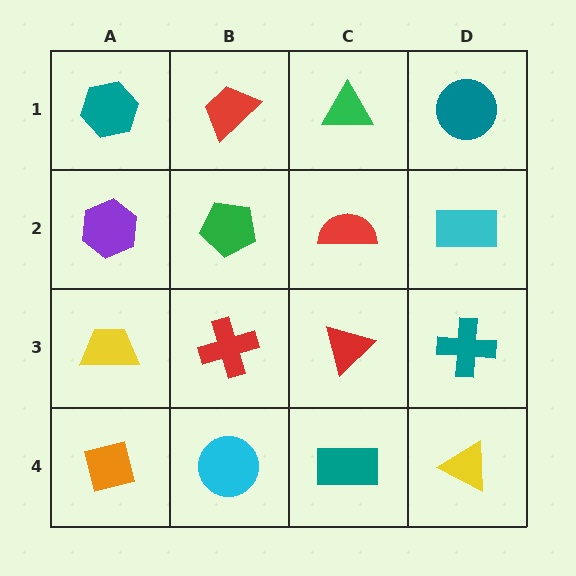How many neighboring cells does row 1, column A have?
2.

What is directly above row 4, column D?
A teal cross.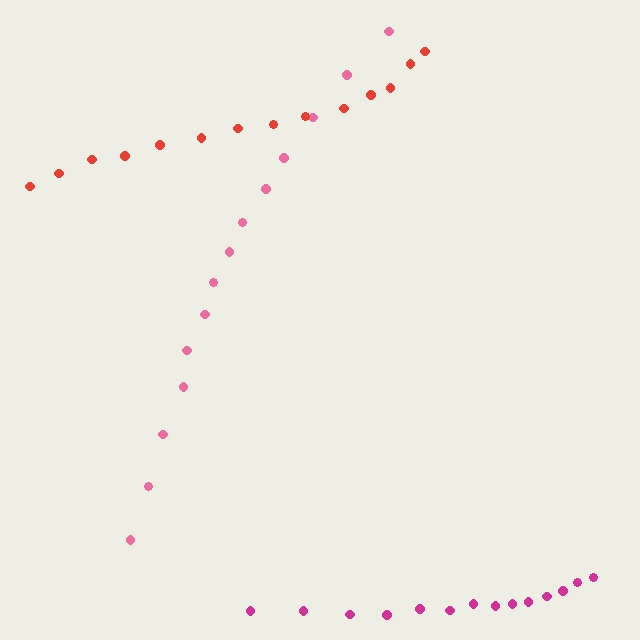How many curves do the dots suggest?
There are 3 distinct paths.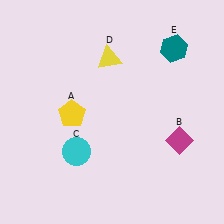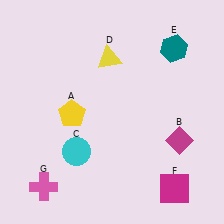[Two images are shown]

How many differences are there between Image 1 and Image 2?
There are 2 differences between the two images.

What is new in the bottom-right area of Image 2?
A magenta square (F) was added in the bottom-right area of Image 2.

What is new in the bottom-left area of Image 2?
A pink cross (G) was added in the bottom-left area of Image 2.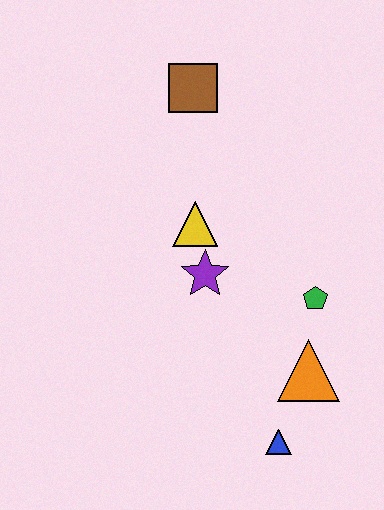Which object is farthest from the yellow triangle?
The blue triangle is farthest from the yellow triangle.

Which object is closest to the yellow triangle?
The purple star is closest to the yellow triangle.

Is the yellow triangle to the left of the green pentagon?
Yes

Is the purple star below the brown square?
Yes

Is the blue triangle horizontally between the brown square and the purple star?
No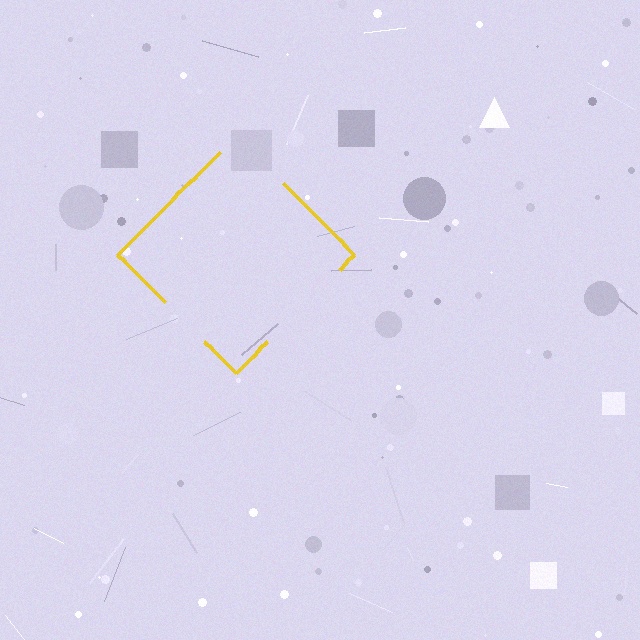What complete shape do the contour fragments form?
The contour fragments form a diamond.